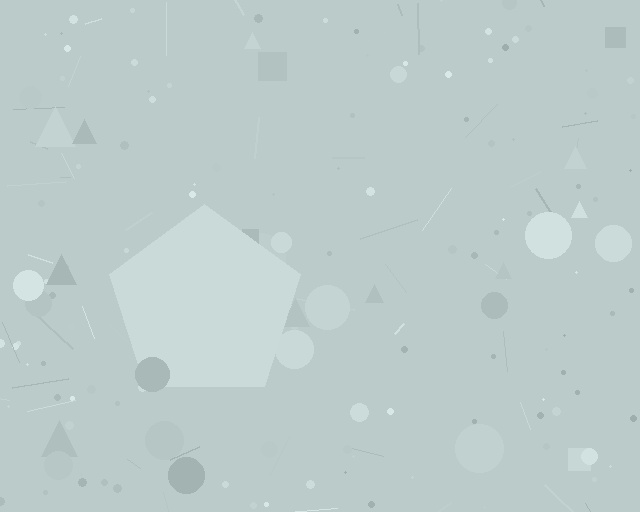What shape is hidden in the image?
A pentagon is hidden in the image.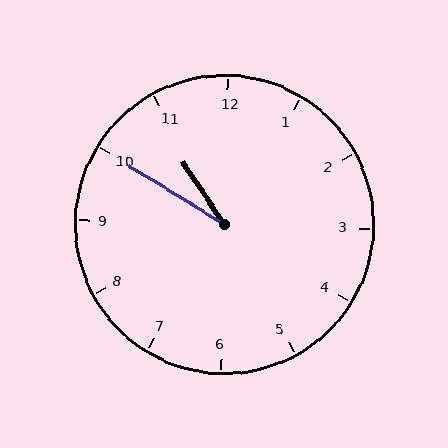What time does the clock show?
10:50.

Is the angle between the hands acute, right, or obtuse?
It is acute.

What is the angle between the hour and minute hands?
Approximately 25 degrees.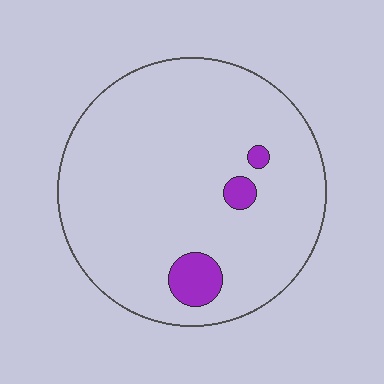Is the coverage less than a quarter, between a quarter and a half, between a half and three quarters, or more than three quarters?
Less than a quarter.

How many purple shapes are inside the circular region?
3.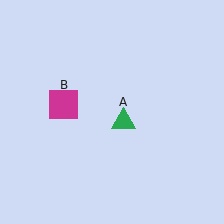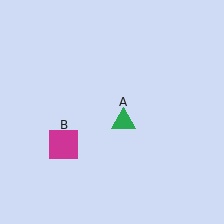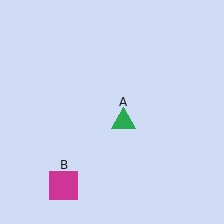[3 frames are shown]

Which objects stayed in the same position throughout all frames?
Green triangle (object A) remained stationary.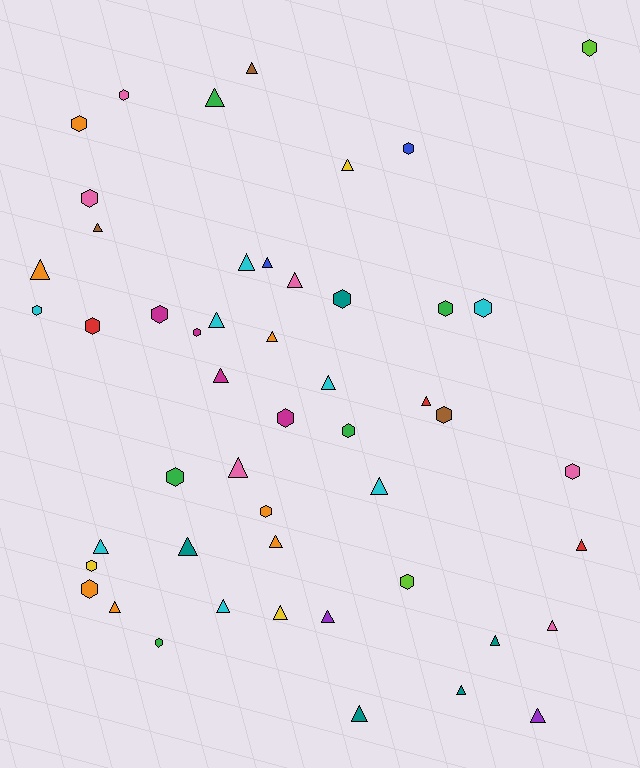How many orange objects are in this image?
There are 7 orange objects.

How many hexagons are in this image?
There are 22 hexagons.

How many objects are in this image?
There are 50 objects.